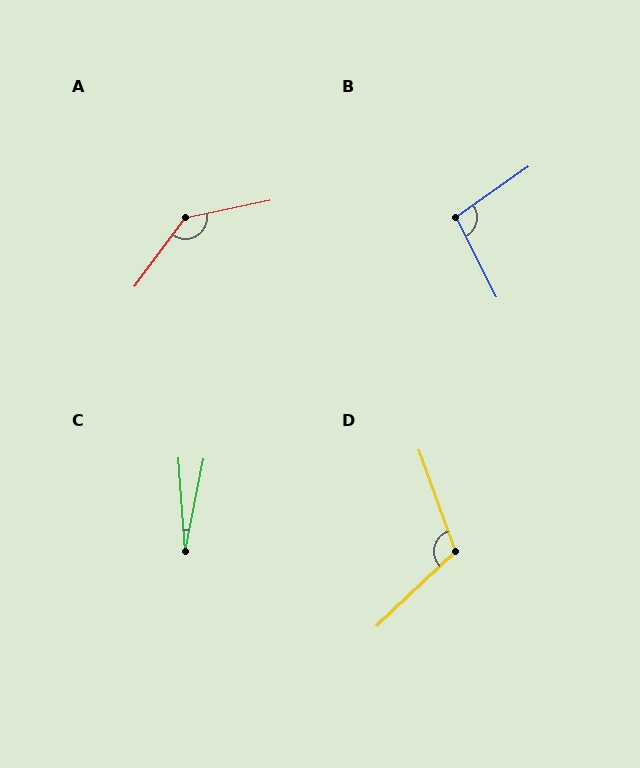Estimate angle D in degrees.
Approximately 114 degrees.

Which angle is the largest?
A, at approximately 138 degrees.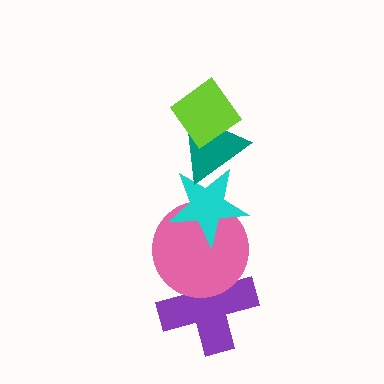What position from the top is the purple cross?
The purple cross is 5th from the top.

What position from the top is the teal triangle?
The teal triangle is 2nd from the top.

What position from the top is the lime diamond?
The lime diamond is 1st from the top.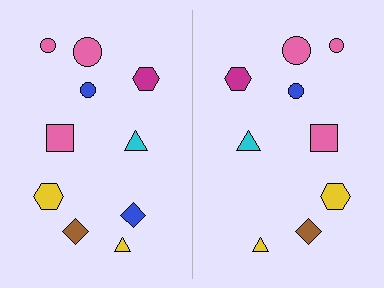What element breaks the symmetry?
A blue diamond is missing from the right side.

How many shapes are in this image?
There are 19 shapes in this image.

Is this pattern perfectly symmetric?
No, the pattern is not perfectly symmetric. A blue diamond is missing from the right side.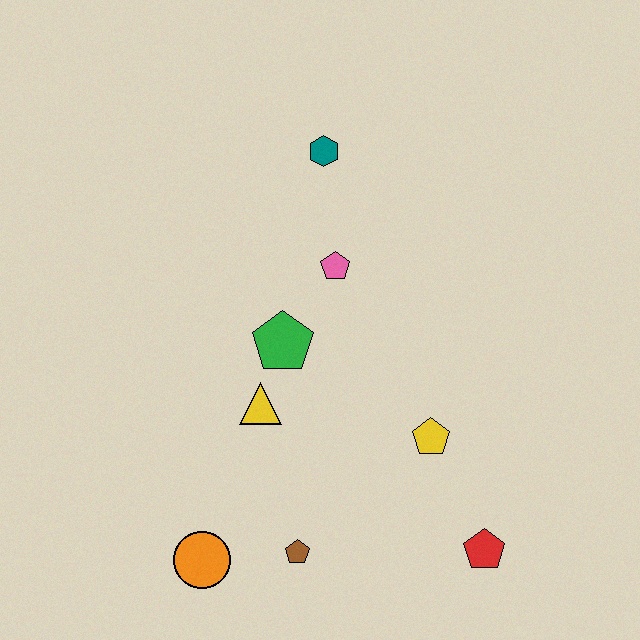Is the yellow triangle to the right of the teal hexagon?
No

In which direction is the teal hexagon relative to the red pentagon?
The teal hexagon is above the red pentagon.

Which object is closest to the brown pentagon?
The orange circle is closest to the brown pentagon.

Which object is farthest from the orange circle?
The teal hexagon is farthest from the orange circle.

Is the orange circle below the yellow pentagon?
Yes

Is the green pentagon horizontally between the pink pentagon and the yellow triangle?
Yes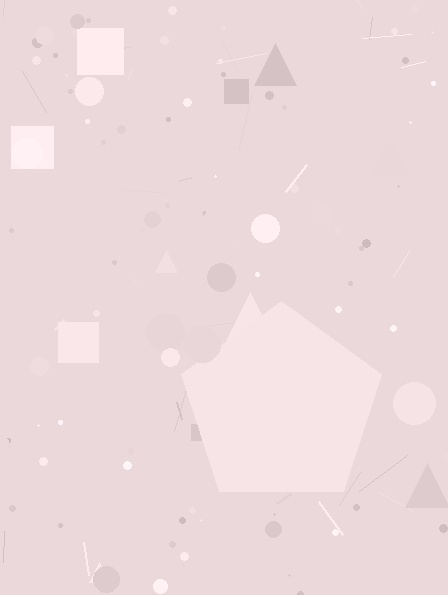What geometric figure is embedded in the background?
A pentagon is embedded in the background.